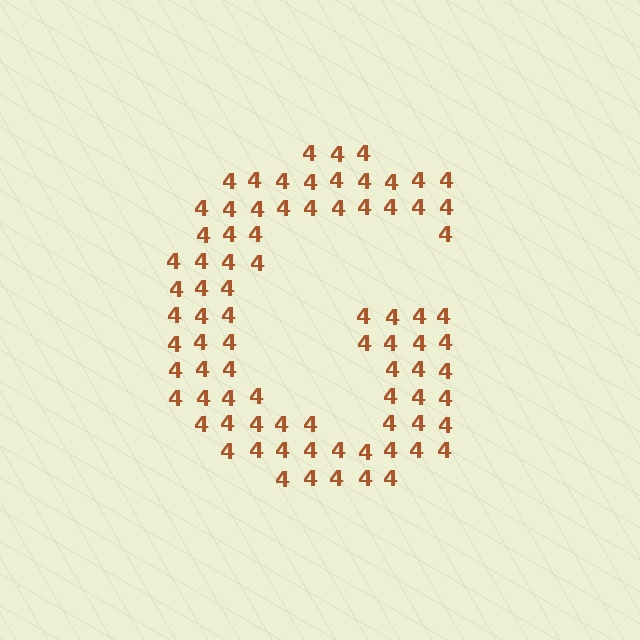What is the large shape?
The large shape is the letter G.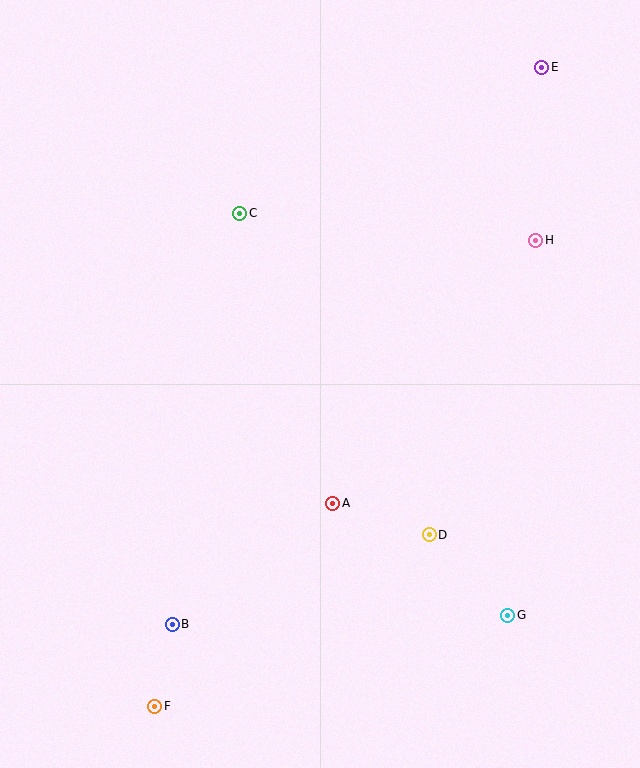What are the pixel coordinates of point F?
Point F is at (155, 706).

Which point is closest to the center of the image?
Point A at (333, 503) is closest to the center.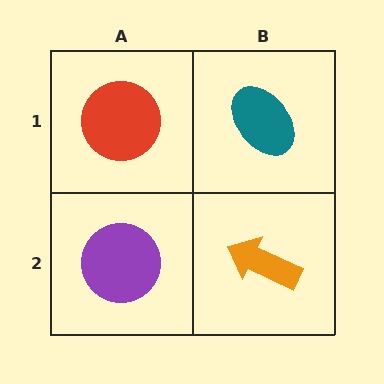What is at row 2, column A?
A purple circle.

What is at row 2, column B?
An orange arrow.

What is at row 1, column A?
A red circle.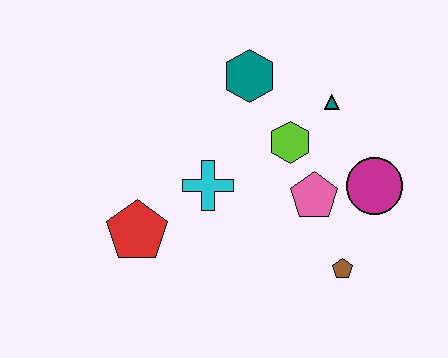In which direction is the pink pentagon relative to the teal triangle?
The pink pentagon is below the teal triangle.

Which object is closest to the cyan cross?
The red pentagon is closest to the cyan cross.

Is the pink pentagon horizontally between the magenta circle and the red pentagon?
Yes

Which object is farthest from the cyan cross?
The magenta circle is farthest from the cyan cross.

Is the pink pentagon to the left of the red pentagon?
No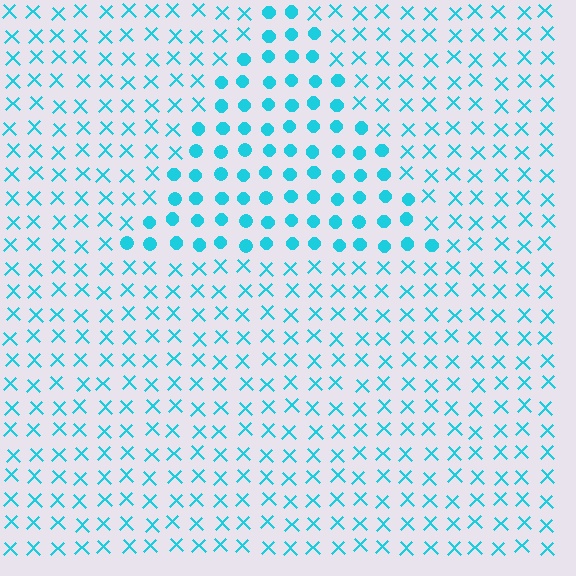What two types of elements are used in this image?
The image uses circles inside the triangle region and X marks outside it.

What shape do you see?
I see a triangle.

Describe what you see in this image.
The image is filled with small cyan elements arranged in a uniform grid. A triangle-shaped region contains circles, while the surrounding area contains X marks. The boundary is defined purely by the change in element shape.